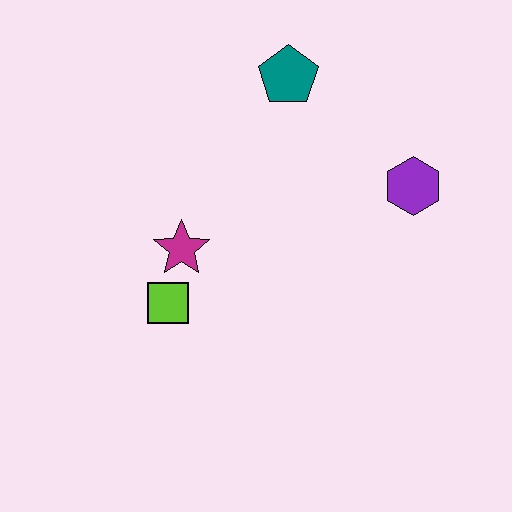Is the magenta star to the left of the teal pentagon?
Yes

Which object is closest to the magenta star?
The lime square is closest to the magenta star.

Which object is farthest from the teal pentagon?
The lime square is farthest from the teal pentagon.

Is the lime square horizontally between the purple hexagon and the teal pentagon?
No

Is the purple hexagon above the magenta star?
Yes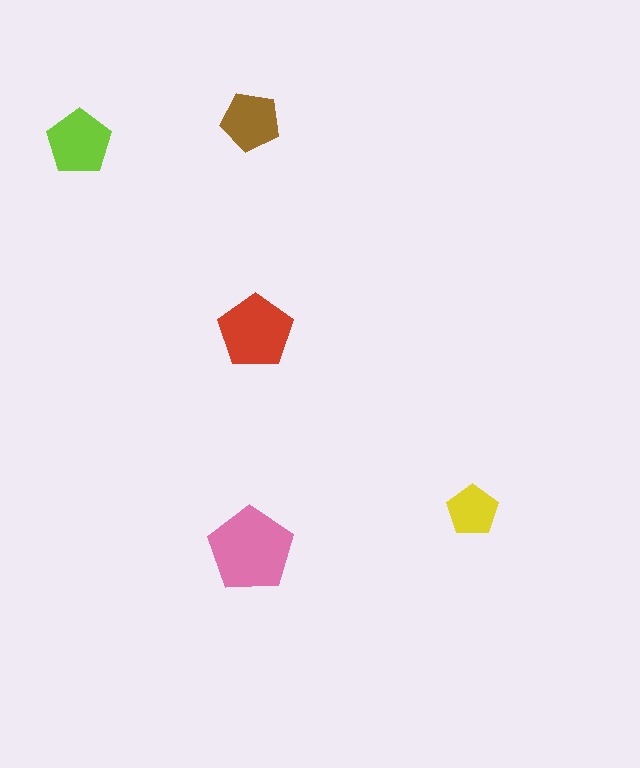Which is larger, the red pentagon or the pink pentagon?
The pink one.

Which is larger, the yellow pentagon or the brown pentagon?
The brown one.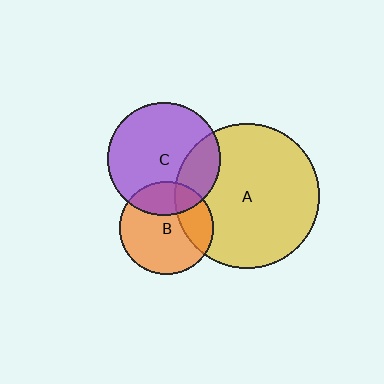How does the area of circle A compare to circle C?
Approximately 1.6 times.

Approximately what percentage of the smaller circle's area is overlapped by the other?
Approximately 25%.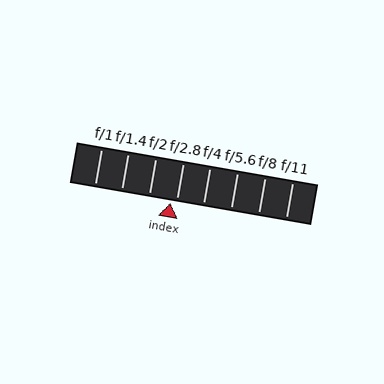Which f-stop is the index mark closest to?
The index mark is closest to f/2.8.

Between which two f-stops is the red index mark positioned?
The index mark is between f/2 and f/2.8.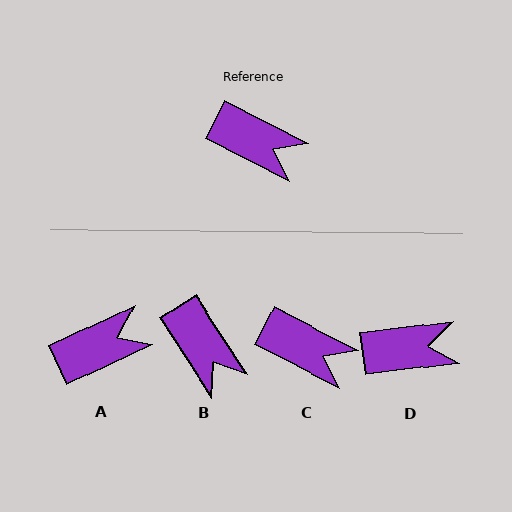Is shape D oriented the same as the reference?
No, it is off by about 34 degrees.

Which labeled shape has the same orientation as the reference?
C.